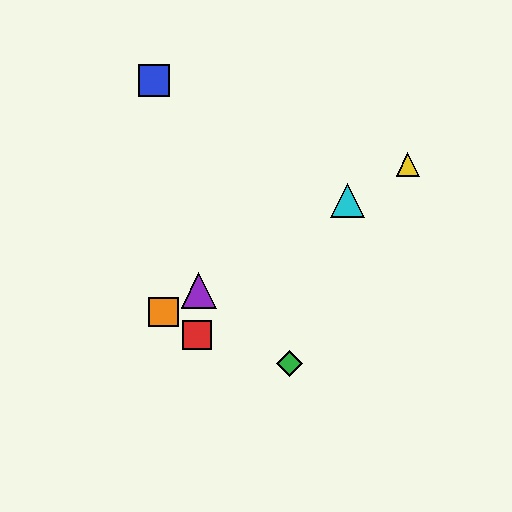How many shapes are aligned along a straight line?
4 shapes (the yellow triangle, the purple triangle, the orange square, the cyan triangle) are aligned along a straight line.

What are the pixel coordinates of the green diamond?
The green diamond is at (290, 363).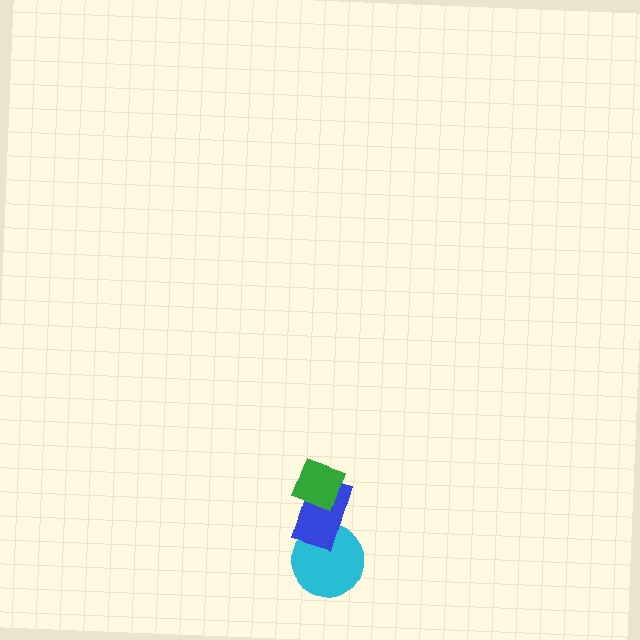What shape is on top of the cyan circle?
The blue rectangle is on top of the cyan circle.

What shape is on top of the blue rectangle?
The green diamond is on top of the blue rectangle.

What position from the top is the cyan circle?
The cyan circle is 3rd from the top.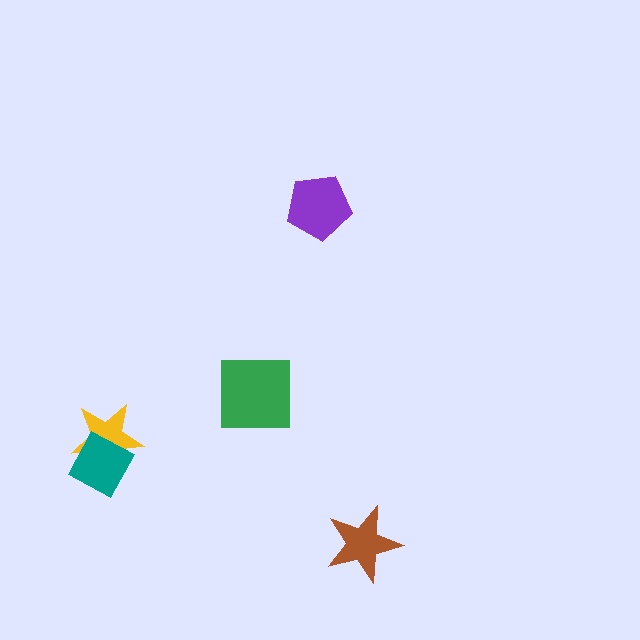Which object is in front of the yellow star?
The teal diamond is in front of the yellow star.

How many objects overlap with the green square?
0 objects overlap with the green square.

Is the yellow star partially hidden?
Yes, it is partially covered by another shape.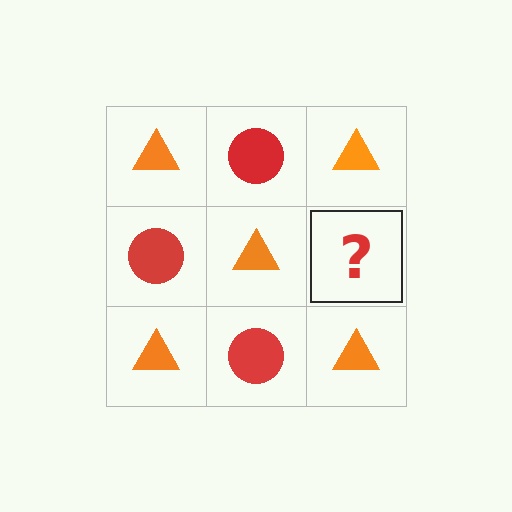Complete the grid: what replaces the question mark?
The question mark should be replaced with a red circle.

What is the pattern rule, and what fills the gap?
The rule is that it alternates orange triangle and red circle in a checkerboard pattern. The gap should be filled with a red circle.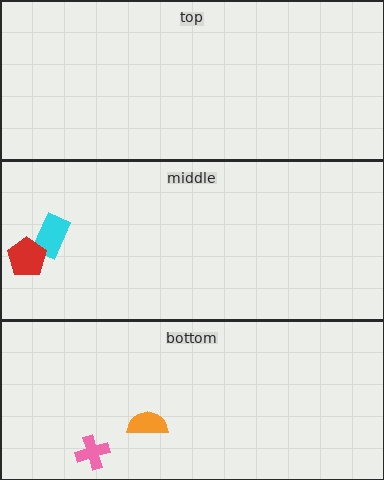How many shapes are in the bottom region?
2.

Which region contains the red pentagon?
The middle region.